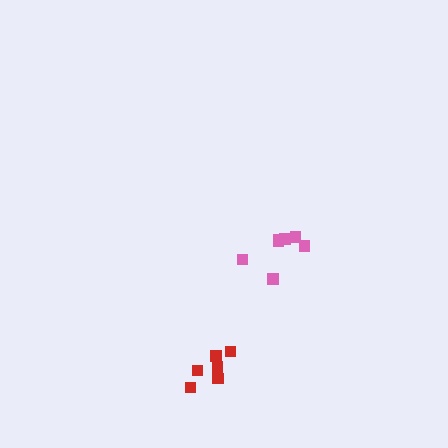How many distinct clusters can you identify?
There are 2 distinct clusters.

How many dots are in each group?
Group 1: 7 dots, Group 2: 6 dots (13 total).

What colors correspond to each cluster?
The clusters are colored: pink, red.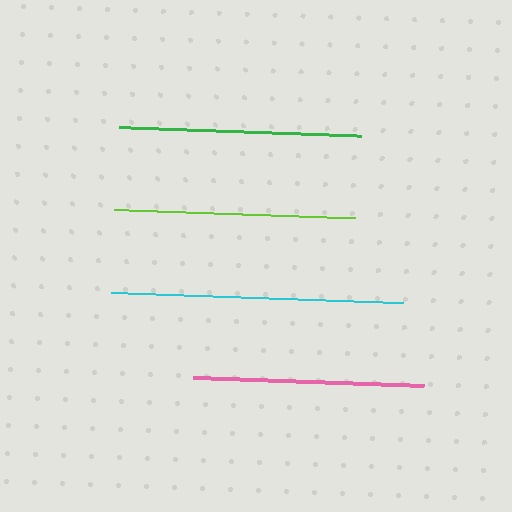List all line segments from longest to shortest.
From longest to shortest: cyan, lime, green, pink.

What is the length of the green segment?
The green segment is approximately 241 pixels long.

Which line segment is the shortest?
The pink line is the shortest at approximately 231 pixels.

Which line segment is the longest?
The cyan line is the longest at approximately 293 pixels.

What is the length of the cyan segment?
The cyan segment is approximately 293 pixels long.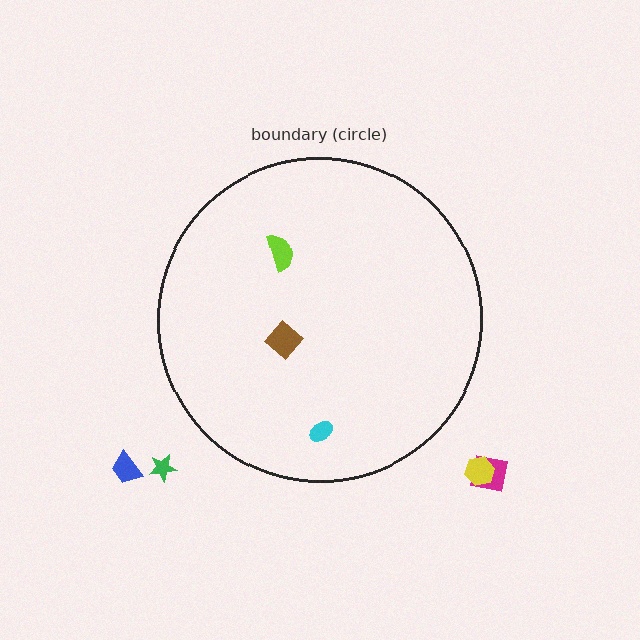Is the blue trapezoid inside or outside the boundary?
Outside.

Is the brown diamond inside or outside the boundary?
Inside.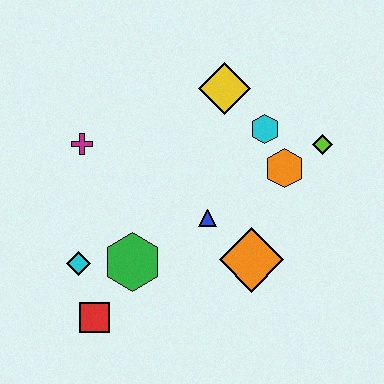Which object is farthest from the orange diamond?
The magenta cross is farthest from the orange diamond.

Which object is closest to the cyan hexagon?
The orange hexagon is closest to the cyan hexagon.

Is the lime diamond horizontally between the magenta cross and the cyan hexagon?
No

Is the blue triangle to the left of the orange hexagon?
Yes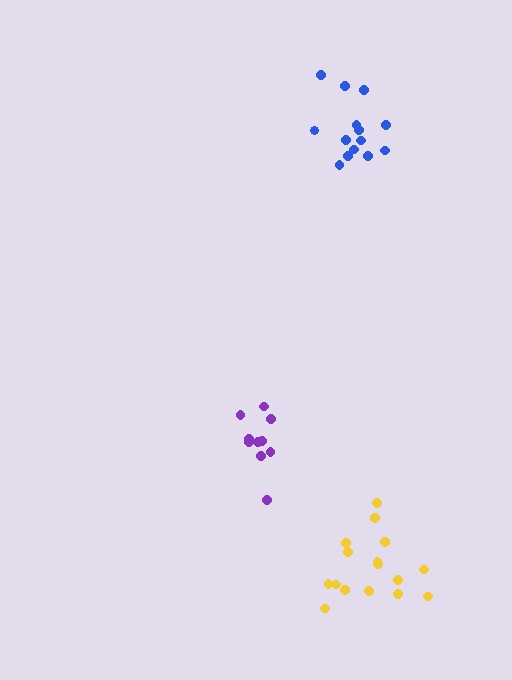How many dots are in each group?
Group 1: 16 dots, Group 2: 14 dots, Group 3: 10 dots (40 total).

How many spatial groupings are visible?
There are 3 spatial groupings.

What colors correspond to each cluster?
The clusters are colored: yellow, blue, purple.